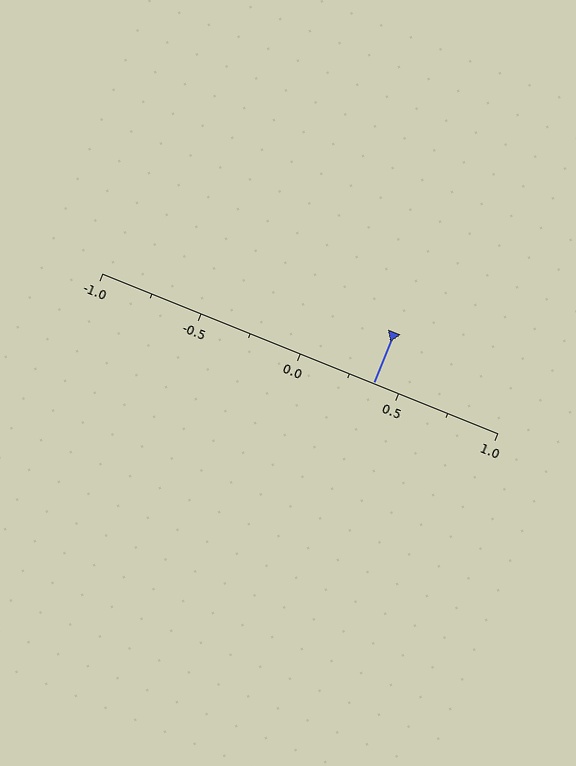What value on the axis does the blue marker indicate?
The marker indicates approximately 0.38.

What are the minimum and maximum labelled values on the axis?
The axis runs from -1.0 to 1.0.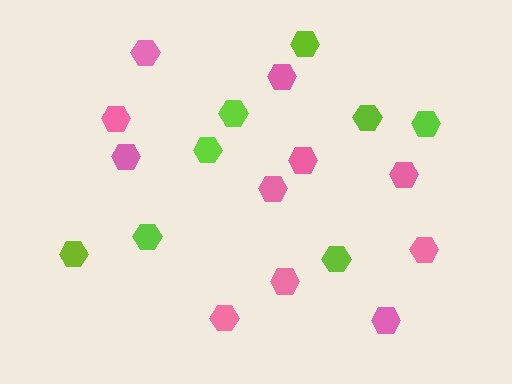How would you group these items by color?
There are 2 groups: one group of lime hexagons (8) and one group of pink hexagons (11).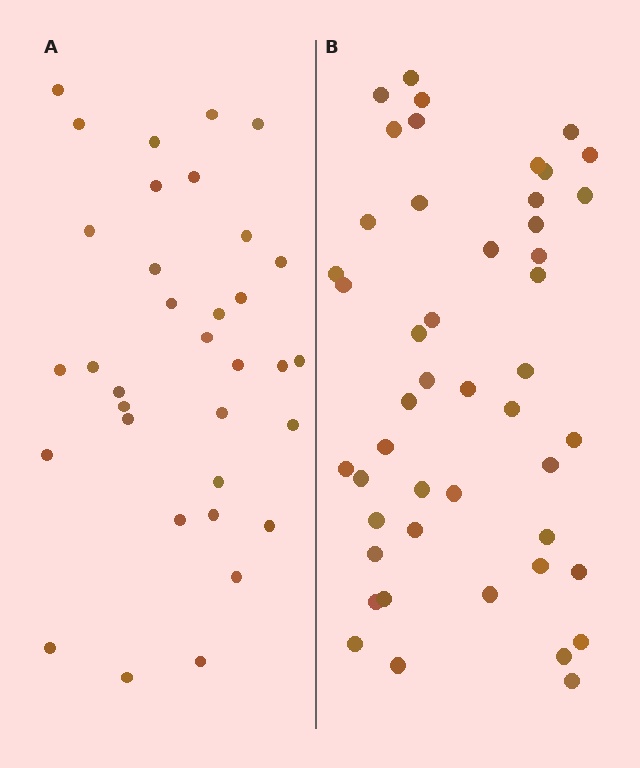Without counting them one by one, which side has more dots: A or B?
Region B (the right region) has more dots.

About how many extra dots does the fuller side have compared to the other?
Region B has approximately 15 more dots than region A.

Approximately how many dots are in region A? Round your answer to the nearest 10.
About 30 dots. (The exact count is 34, which rounds to 30.)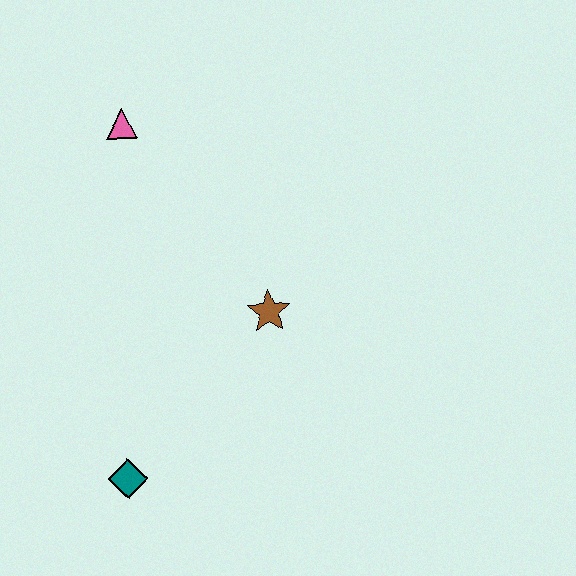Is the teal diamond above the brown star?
No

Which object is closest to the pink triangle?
The brown star is closest to the pink triangle.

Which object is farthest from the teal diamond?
The pink triangle is farthest from the teal diamond.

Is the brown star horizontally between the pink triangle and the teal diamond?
No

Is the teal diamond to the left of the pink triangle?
Yes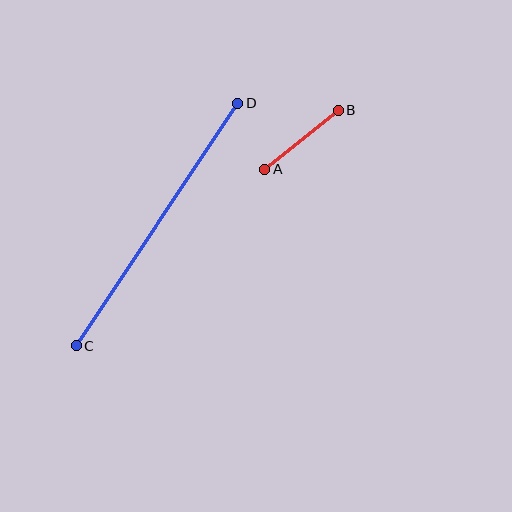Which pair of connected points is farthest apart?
Points C and D are farthest apart.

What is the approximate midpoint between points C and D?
The midpoint is at approximately (157, 224) pixels.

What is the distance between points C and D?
The distance is approximately 291 pixels.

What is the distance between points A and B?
The distance is approximately 94 pixels.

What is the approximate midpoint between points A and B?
The midpoint is at approximately (301, 140) pixels.